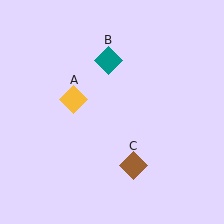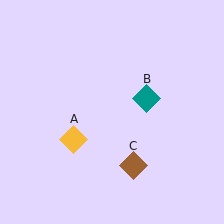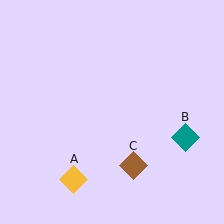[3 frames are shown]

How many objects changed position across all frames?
2 objects changed position: yellow diamond (object A), teal diamond (object B).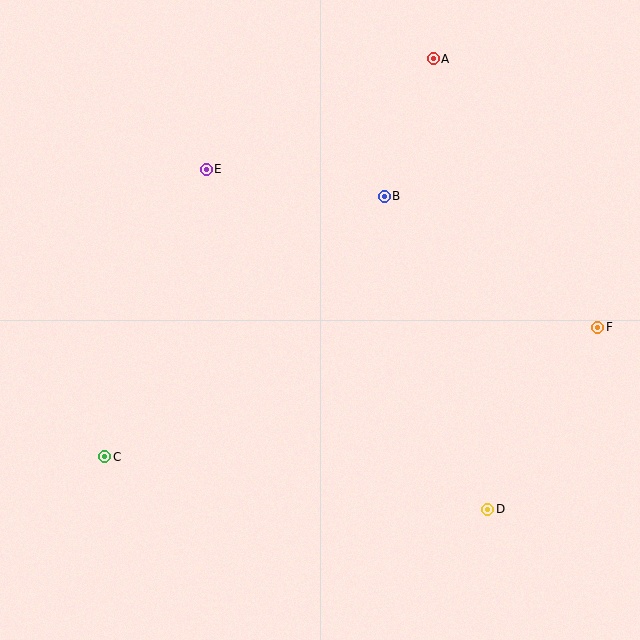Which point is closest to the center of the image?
Point B at (384, 196) is closest to the center.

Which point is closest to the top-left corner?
Point E is closest to the top-left corner.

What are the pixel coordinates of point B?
Point B is at (384, 196).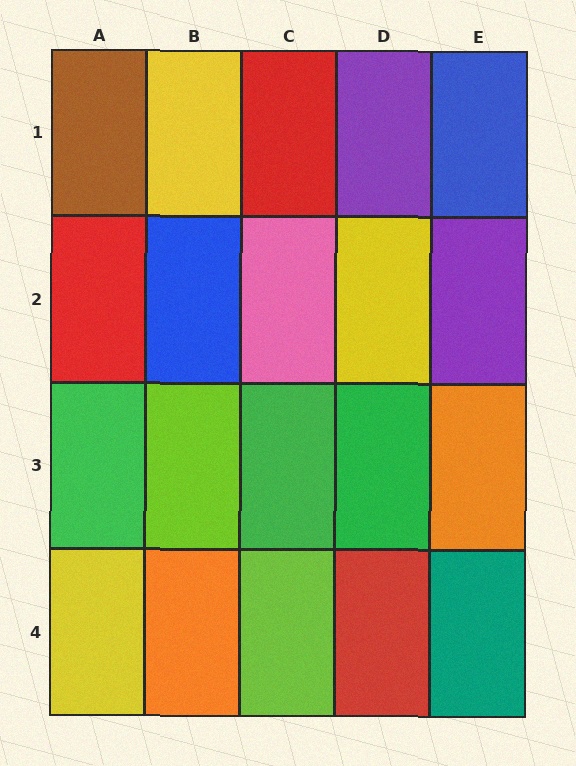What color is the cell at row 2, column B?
Blue.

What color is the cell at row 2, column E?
Purple.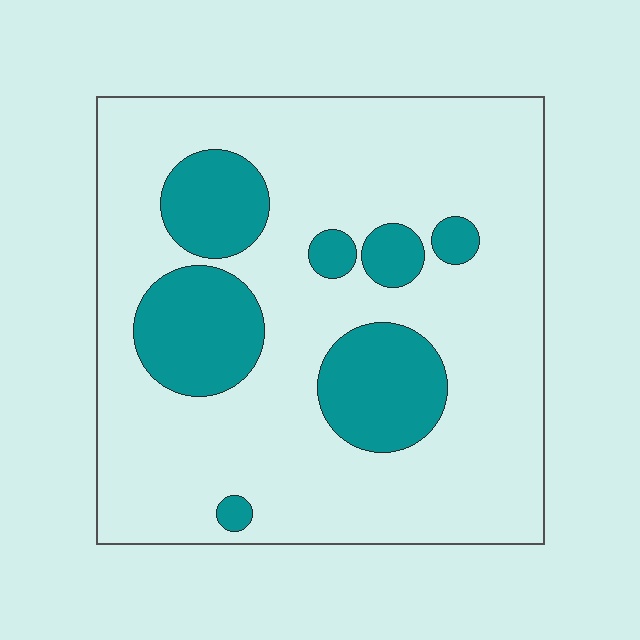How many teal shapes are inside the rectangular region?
7.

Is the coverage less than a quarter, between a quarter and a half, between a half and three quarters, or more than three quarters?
Less than a quarter.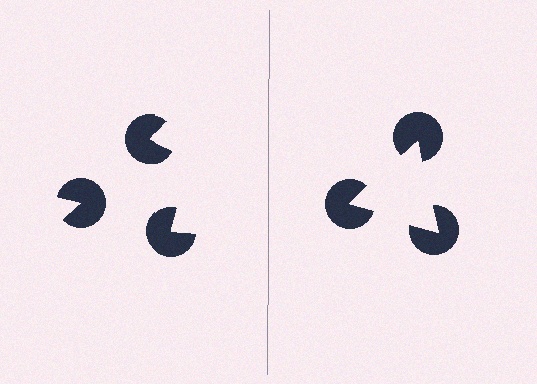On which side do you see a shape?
An illusory triangle appears on the right side. On the left side the wedge cuts are rotated, so no coherent shape forms.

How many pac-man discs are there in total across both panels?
6 — 3 on each side.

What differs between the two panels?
The pac-man discs are positioned identically on both sides; only the wedge orientations differ. On the right they align to a triangle; on the left they are misaligned.